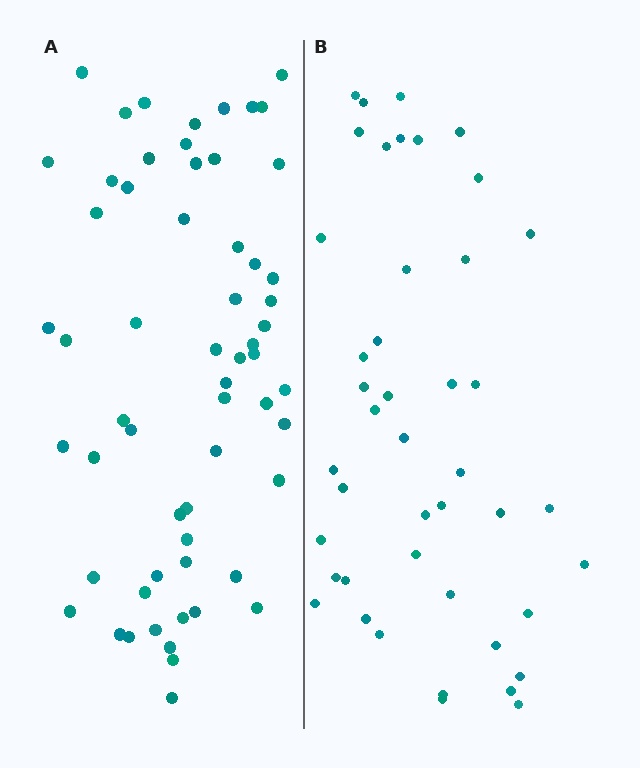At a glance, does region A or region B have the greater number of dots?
Region A (the left region) has more dots.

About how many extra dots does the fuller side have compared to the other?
Region A has approximately 15 more dots than region B.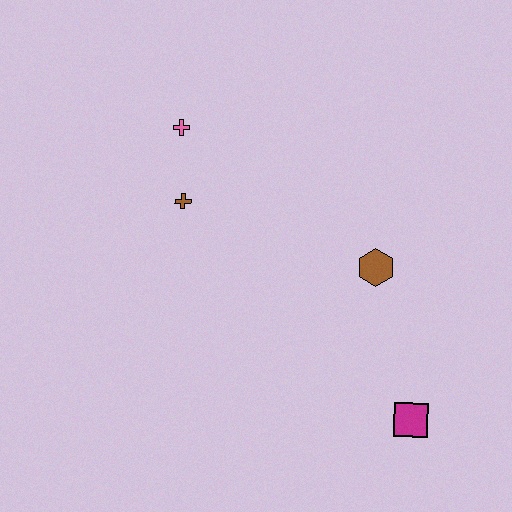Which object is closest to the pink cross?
The brown cross is closest to the pink cross.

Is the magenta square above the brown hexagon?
No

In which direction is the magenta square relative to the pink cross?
The magenta square is below the pink cross.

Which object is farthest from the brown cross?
The magenta square is farthest from the brown cross.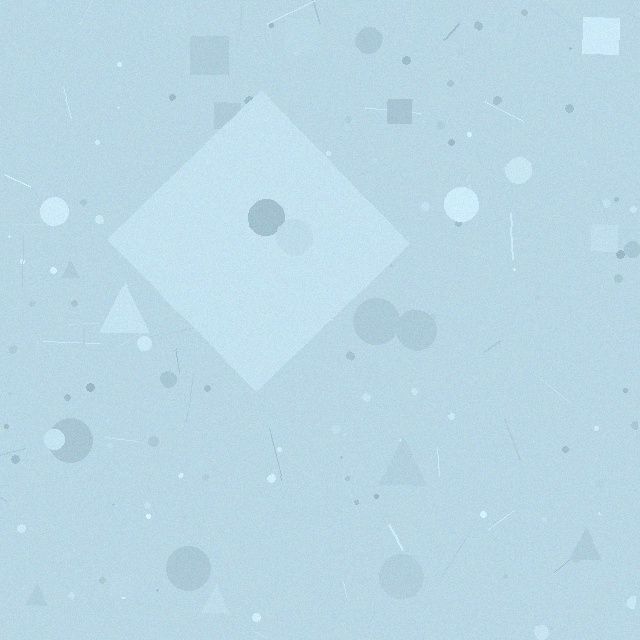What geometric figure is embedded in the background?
A diamond is embedded in the background.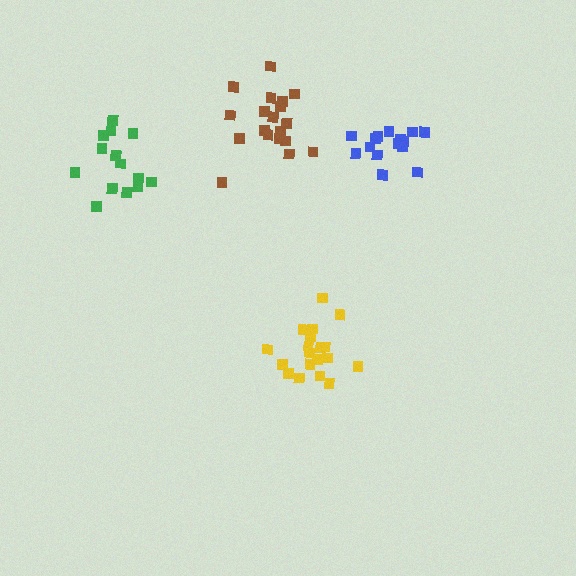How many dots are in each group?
Group 1: 15 dots, Group 2: 19 dots, Group 3: 14 dots, Group 4: 19 dots (67 total).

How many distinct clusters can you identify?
There are 4 distinct clusters.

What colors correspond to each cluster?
The clusters are colored: blue, brown, green, yellow.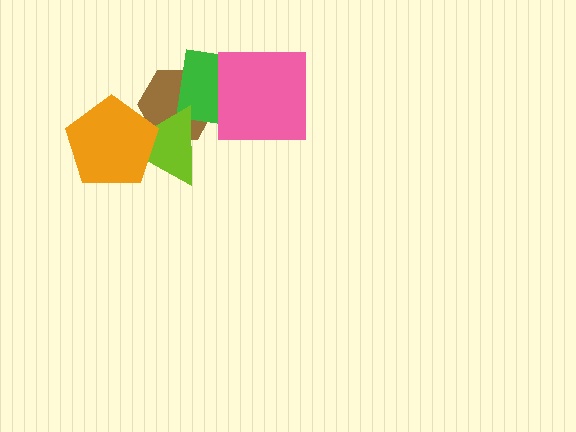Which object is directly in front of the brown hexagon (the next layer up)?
The green square is directly in front of the brown hexagon.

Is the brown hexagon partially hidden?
Yes, it is partially covered by another shape.